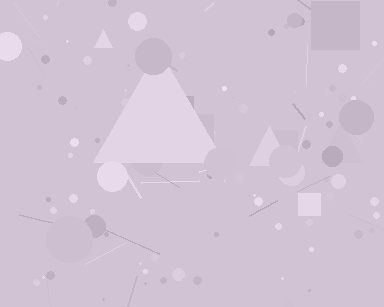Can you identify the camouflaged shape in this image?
The camouflaged shape is a triangle.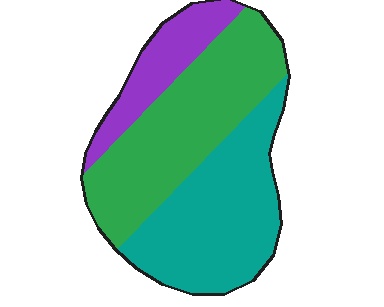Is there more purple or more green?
Green.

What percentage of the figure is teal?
Teal covers about 40% of the figure.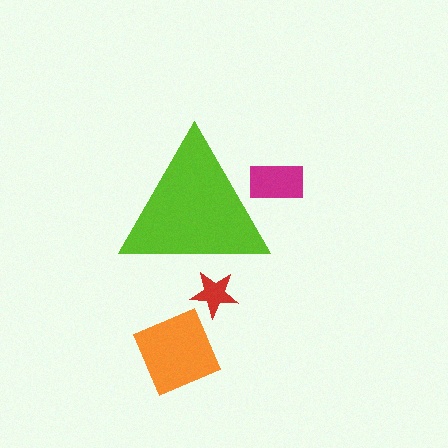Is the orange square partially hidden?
No, the orange square is fully visible.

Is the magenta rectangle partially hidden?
Yes, the magenta rectangle is partially hidden behind the lime triangle.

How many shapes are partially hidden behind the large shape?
2 shapes are partially hidden.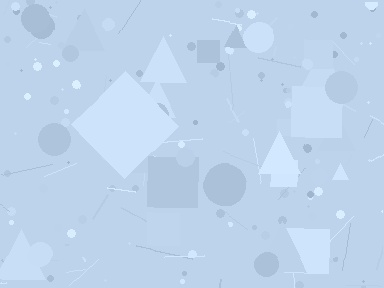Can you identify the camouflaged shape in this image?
The camouflaged shape is a diamond.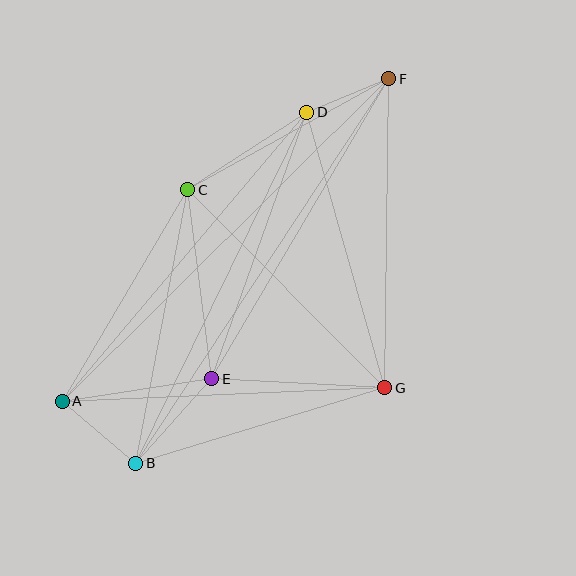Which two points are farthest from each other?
Points B and F are farthest from each other.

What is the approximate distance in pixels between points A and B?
The distance between A and B is approximately 96 pixels.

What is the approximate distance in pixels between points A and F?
The distance between A and F is approximately 459 pixels.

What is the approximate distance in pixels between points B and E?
The distance between B and E is approximately 113 pixels.